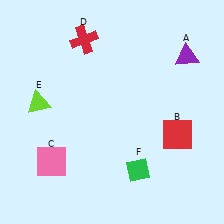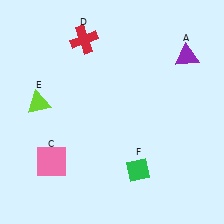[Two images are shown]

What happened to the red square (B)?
The red square (B) was removed in Image 2. It was in the bottom-right area of Image 1.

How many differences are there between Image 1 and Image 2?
There is 1 difference between the two images.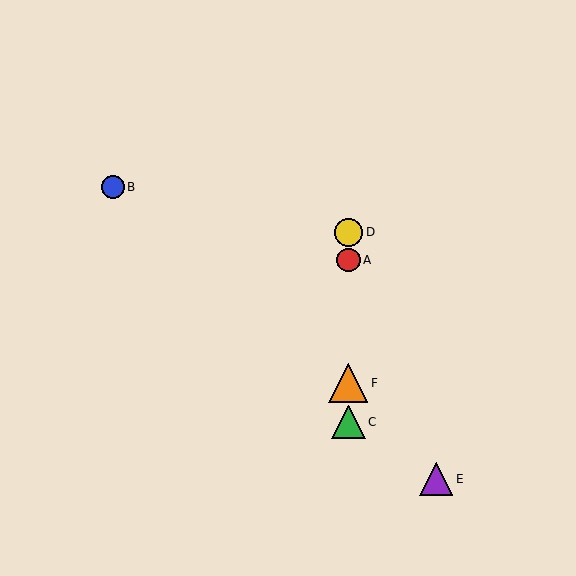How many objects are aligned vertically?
4 objects (A, C, D, F) are aligned vertically.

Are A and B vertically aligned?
No, A is at x≈348 and B is at x≈113.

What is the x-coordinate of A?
Object A is at x≈348.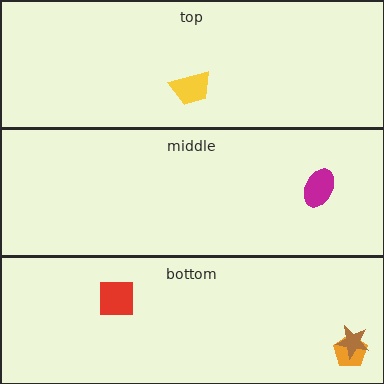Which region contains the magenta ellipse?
The middle region.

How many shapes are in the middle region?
1.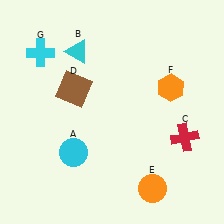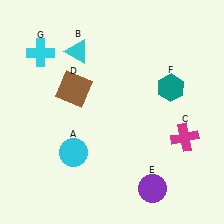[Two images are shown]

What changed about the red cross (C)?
In Image 1, C is red. In Image 2, it changed to magenta.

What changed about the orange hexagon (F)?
In Image 1, F is orange. In Image 2, it changed to teal.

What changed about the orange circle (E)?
In Image 1, E is orange. In Image 2, it changed to purple.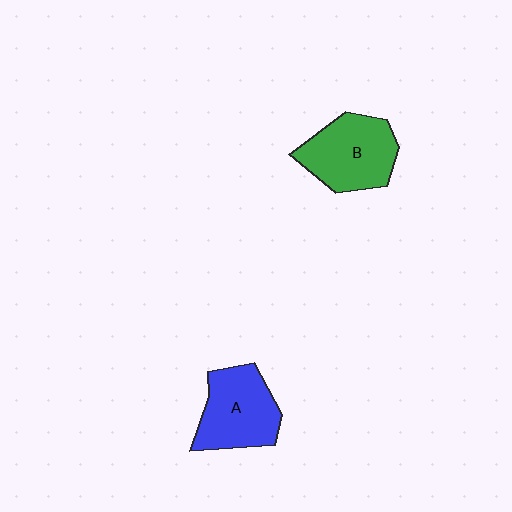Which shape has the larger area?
Shape B (green).